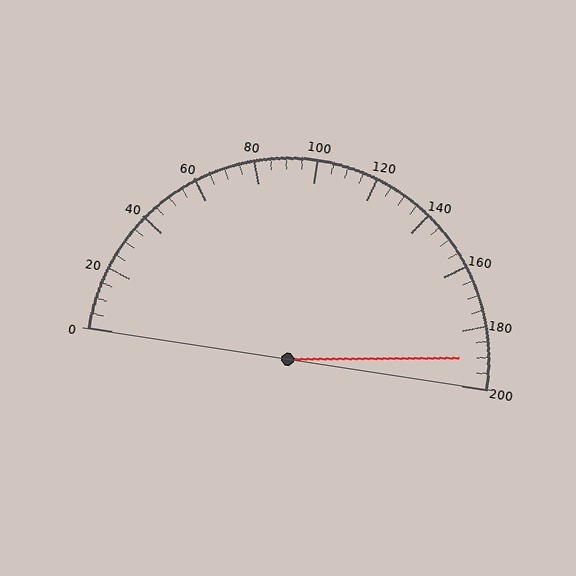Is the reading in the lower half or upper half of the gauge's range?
The reading is in the upper half of the range (0 to 200).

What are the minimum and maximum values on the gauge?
The gauge ranges from 0 to 200.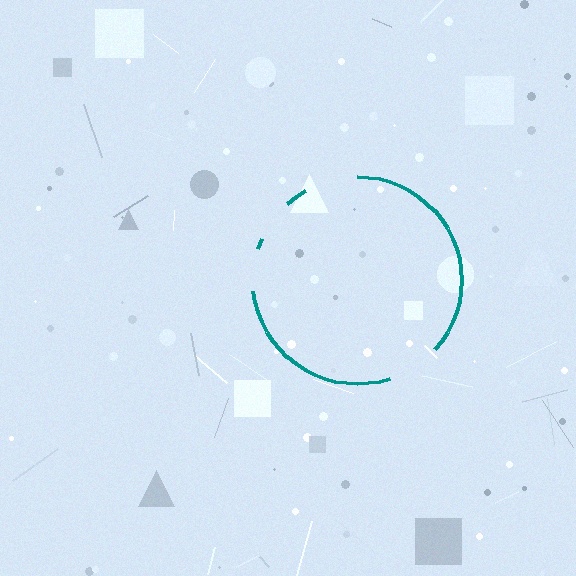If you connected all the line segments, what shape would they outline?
They would outline a circle.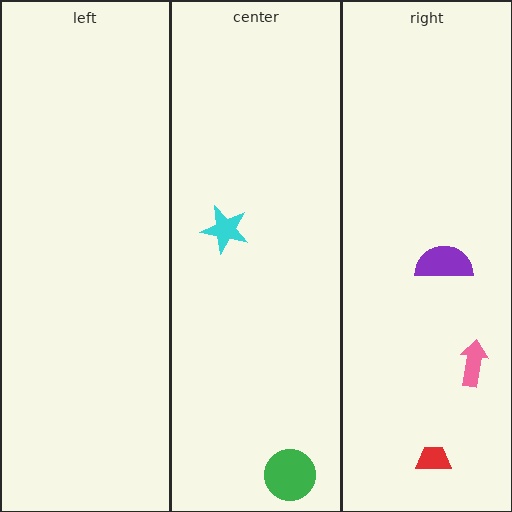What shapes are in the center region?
The green circle, the cyan star.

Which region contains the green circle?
The center region.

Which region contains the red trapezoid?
The right region.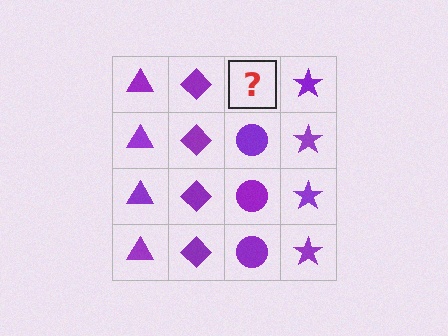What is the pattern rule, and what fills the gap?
The rule is that each column has a consistent shape. The gap should be filled with a purple circle.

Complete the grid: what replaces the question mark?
The question mark should be replaced with a purple circle.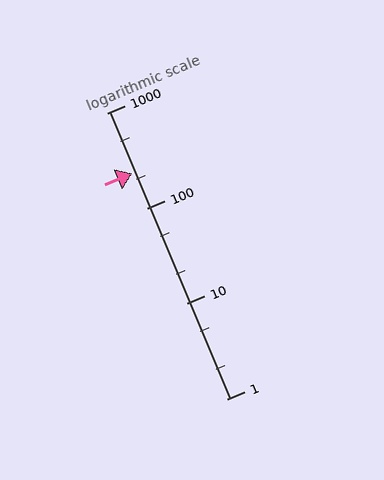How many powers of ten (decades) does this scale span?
The scale spans 3 decades, from 1 to 1000.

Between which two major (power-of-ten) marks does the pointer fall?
The pointer is between 100 and 1000.